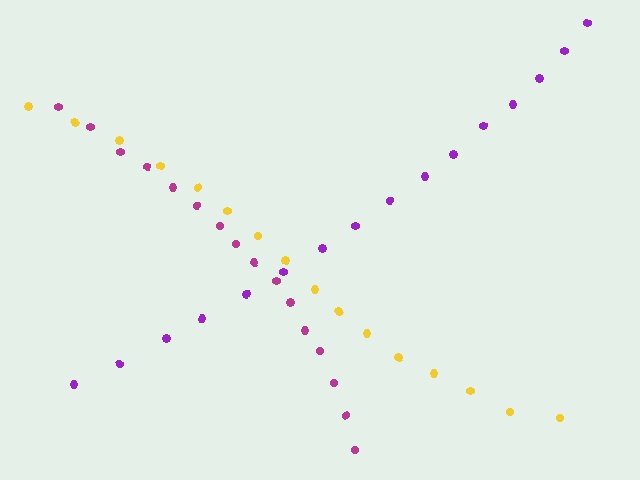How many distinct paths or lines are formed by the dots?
There are 3 distinct paths.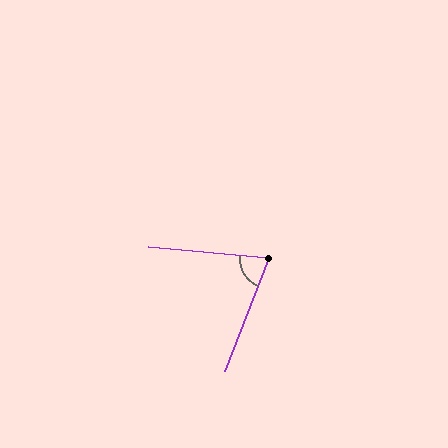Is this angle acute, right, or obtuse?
It is acute.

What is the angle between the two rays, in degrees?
Approximately 74 degrees.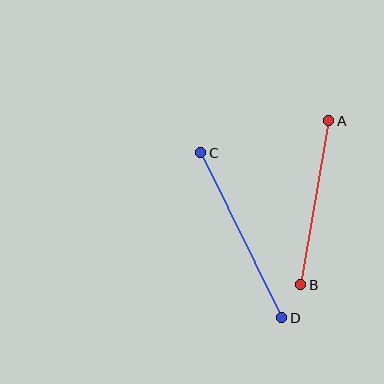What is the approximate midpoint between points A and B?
The midpoint is at approximately (315, 203) pixels.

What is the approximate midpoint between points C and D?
The midpoint is at approximately (241, 235) pixels.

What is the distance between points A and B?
The distance is approximately 166 pixels.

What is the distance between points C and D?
The distance is approximately 183 pixels.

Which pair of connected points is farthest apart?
Points C and D are farthest apart.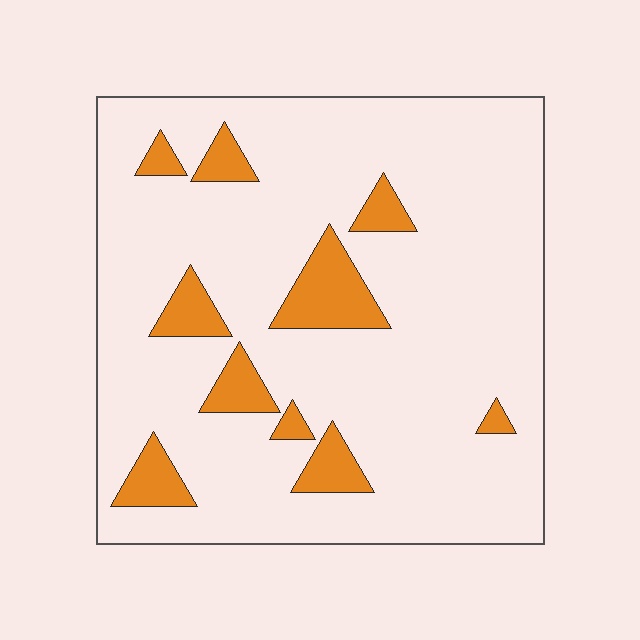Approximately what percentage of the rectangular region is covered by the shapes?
Approximately 15%.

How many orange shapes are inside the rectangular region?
10.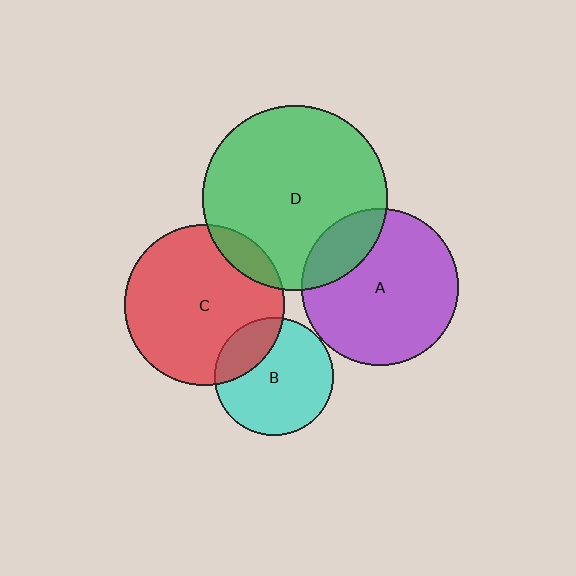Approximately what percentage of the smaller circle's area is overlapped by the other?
Approximately 25%.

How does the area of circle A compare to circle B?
Approximately 1.8 times.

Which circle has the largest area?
Circle D (green).